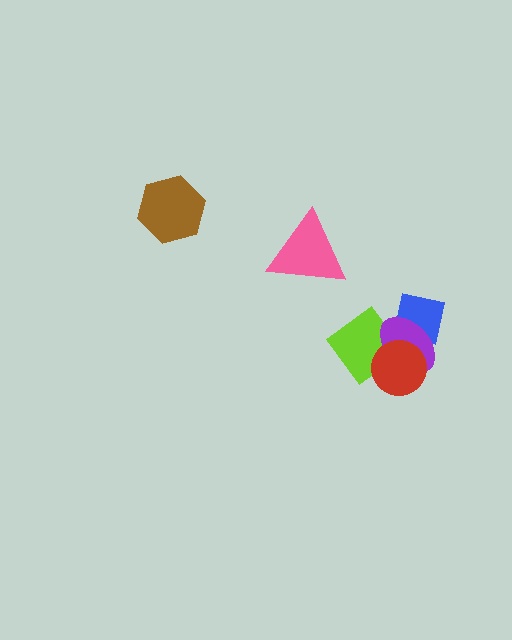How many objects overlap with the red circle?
2 objects overlap with the red circle.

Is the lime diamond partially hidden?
Yes, it is partially covered by another shape.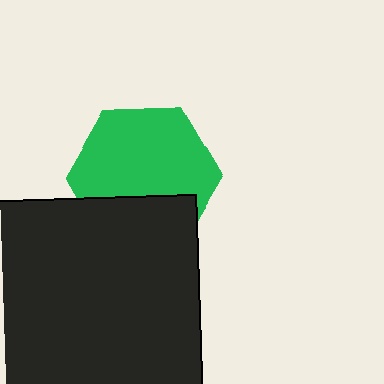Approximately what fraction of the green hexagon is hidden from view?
Roughly 32% of the green hexagon is hidden behind the black square.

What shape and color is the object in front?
The object in front is a black square.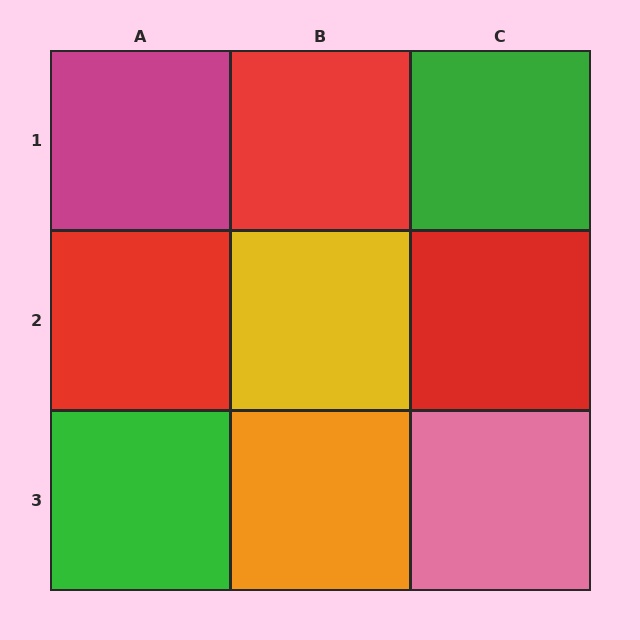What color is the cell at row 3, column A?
Green.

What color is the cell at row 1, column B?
Red.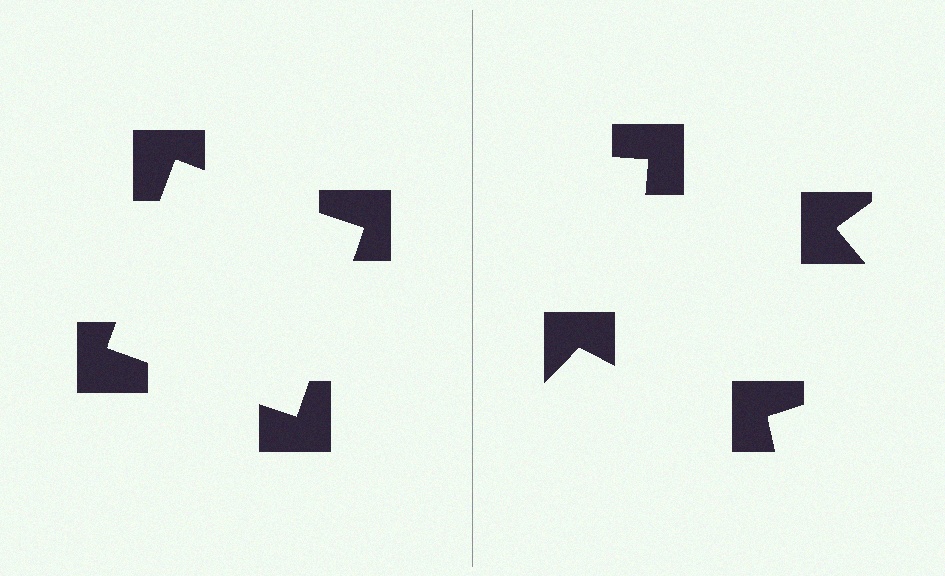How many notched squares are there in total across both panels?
8 — 4 on each side.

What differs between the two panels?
The notched squares are positioned identically on both sides; only the wedge orientations differ. On the left they align to a square; on the right they are misaligned.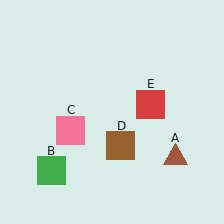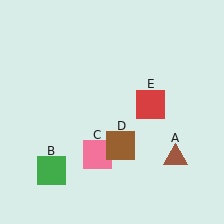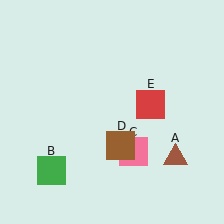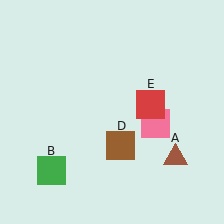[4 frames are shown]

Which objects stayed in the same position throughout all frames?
Brown triangle (object A) and green square (object B) and brown square (object D) and red square (object E) remained stationary.